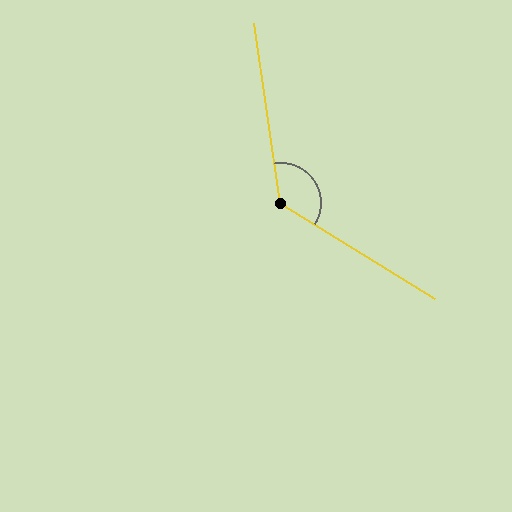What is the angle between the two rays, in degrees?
Approximately 130 degrees.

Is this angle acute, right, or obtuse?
It is obtuse.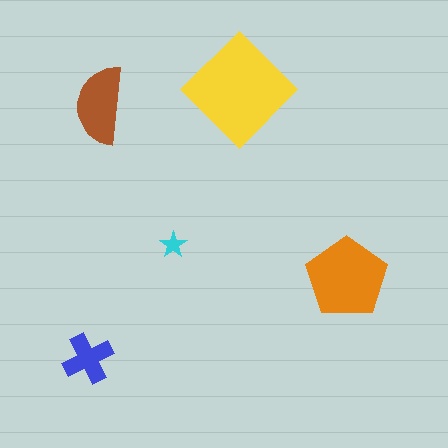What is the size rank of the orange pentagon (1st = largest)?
2nd.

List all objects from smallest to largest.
The cyan star, the blue cross, the brown semicircle, the orange pentagon, the yellow diamond.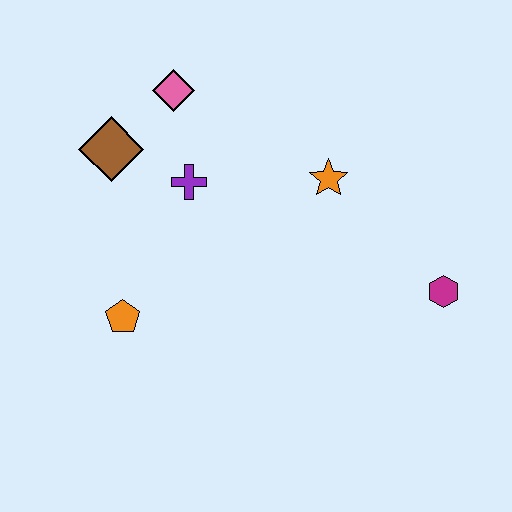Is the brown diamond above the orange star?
Yes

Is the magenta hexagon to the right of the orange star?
Yes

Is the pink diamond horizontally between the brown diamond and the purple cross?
Yes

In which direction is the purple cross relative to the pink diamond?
The purple cross is below the pink diamond.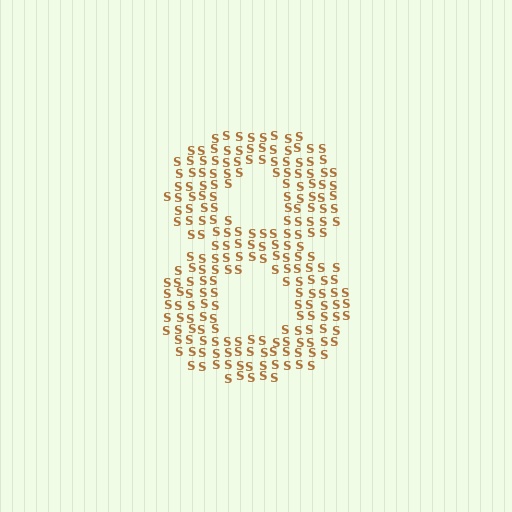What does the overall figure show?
The overall figure shows the digit 8.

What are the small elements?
The small elements are letter S's.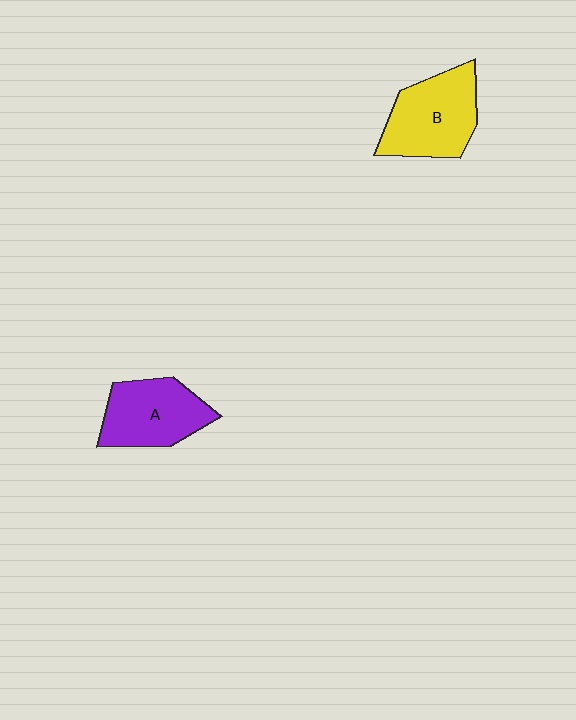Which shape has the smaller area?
Shape A (purple).